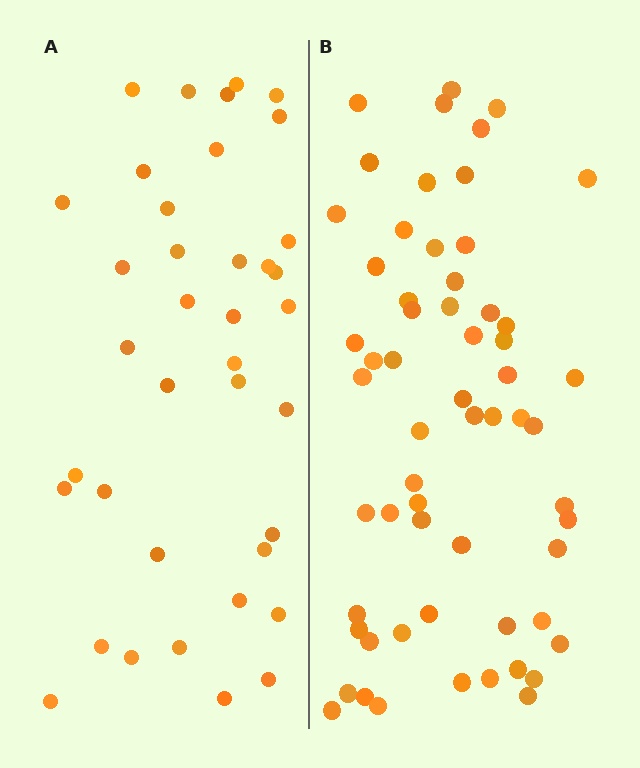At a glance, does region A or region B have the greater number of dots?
Region B (the right region) has more dots.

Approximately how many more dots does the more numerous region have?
Region B has approximately 20 more dots than region A.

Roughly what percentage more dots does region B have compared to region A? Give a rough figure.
About 60% more.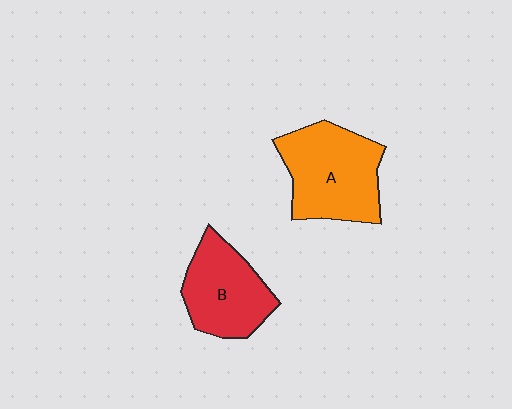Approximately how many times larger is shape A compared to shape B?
Approximately 1.2 times.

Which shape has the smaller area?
Shape B (red).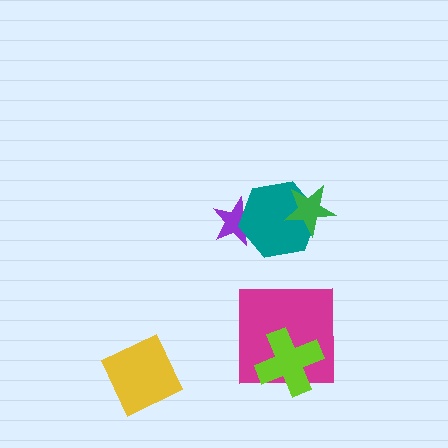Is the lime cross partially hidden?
No, no other shape covers it.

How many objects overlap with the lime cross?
1 object overlaps with the lime cross.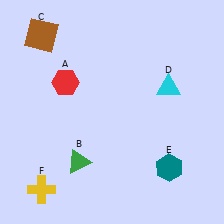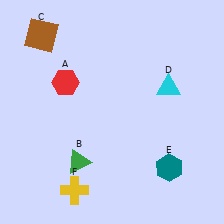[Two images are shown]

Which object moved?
The yellow cross (F) moved right.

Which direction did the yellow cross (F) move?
The yellow cross (F) moved right.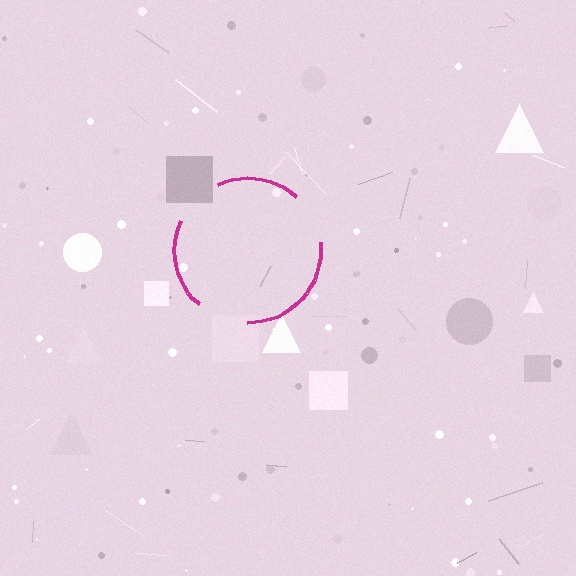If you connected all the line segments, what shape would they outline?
They would outline a circle.